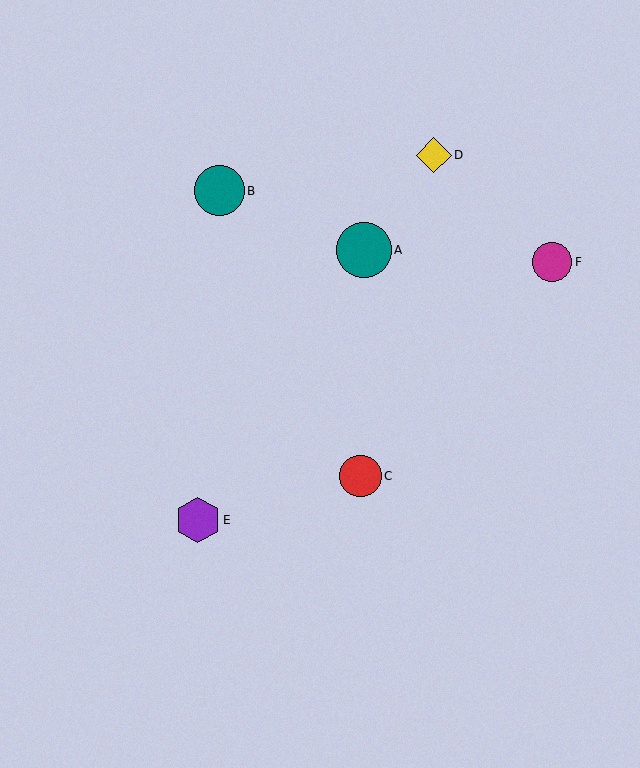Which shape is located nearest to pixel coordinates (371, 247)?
The teal circle (labeled A) at (364, 250) is nearest to that location.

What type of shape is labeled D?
Shape D is a yellow diamond.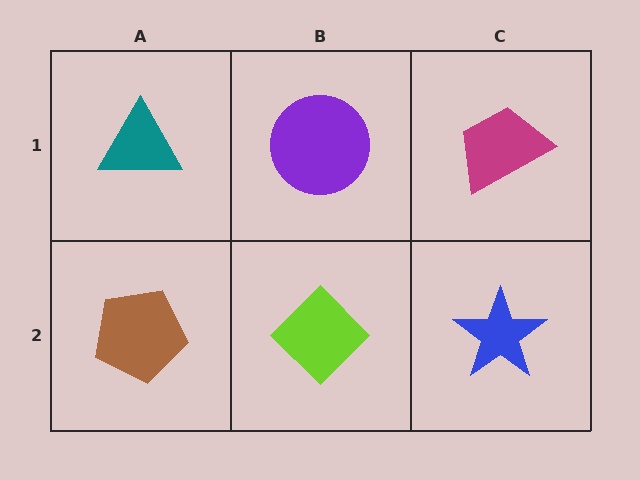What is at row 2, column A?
A brown pentagon.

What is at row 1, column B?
A purple circle.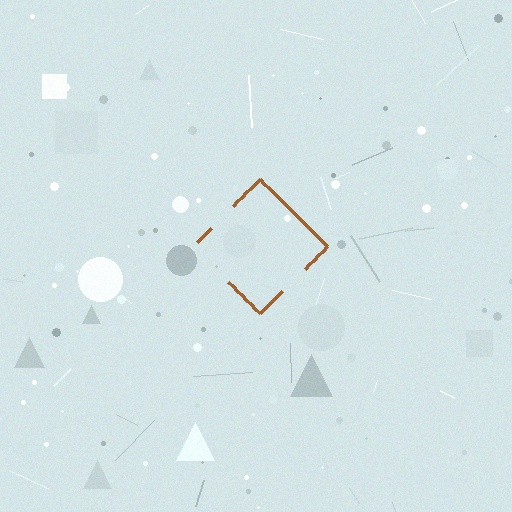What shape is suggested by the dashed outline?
The dashed outline suggests a diamond.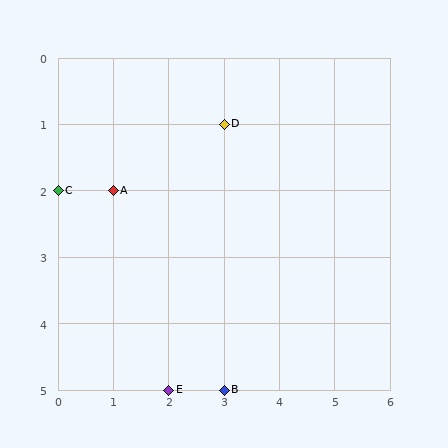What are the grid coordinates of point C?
Point C is at grid coordinates (0, 2).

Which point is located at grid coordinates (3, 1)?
Point D is at (3, 1).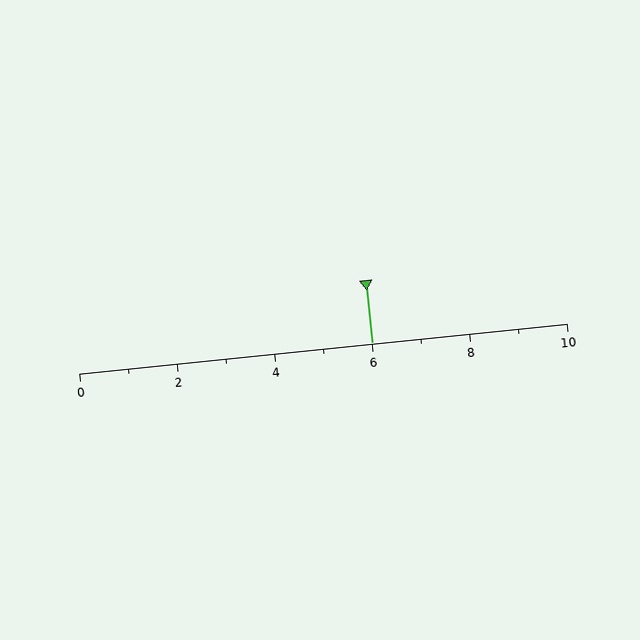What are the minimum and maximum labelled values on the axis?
The axis runs from 0 to 10.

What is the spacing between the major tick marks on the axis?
The major ticks are spaced 2 apart.